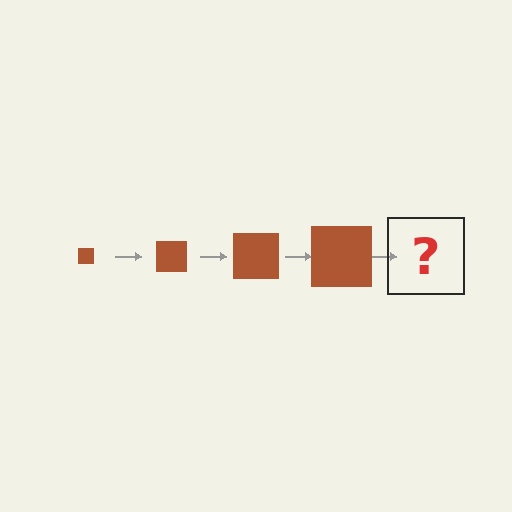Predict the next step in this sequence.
The next step is a brown square, larger than the previous one.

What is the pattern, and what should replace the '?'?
The pattern is that the square gets progressively larger each step. The '?' should be a brown square, larger than the previous one.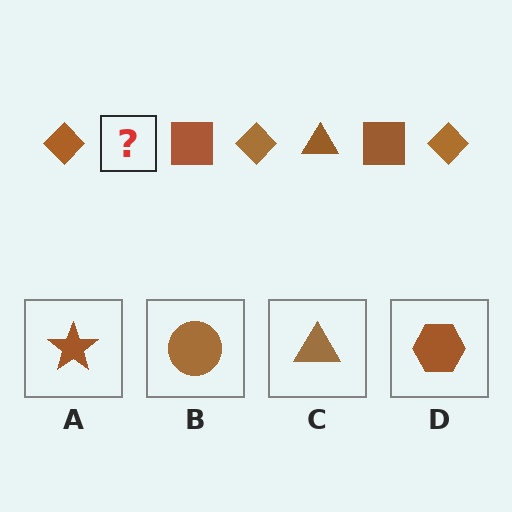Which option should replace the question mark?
Option C.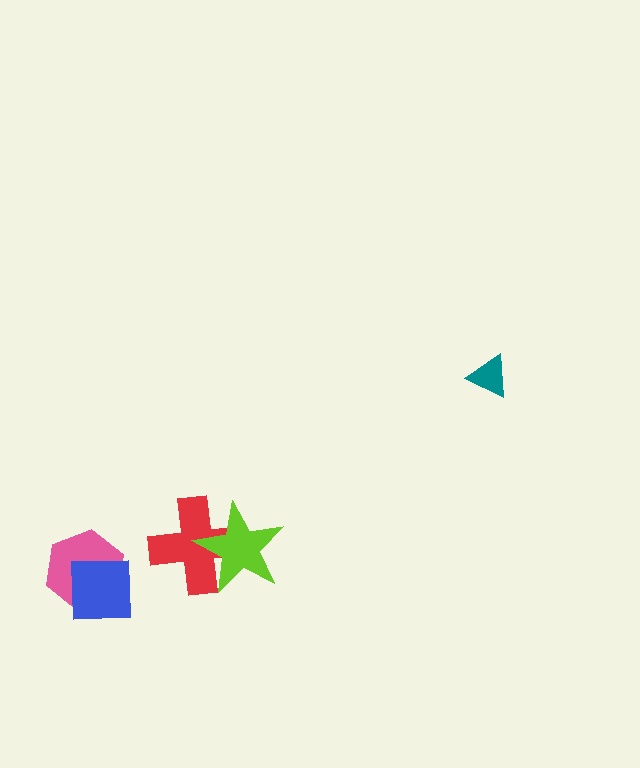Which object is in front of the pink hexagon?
The blue square is in front of the pink hexagon.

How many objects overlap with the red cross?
1 object overlaps with the red cross.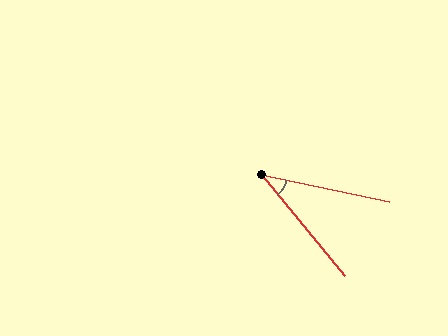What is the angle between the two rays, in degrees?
Approximately 39 degrees.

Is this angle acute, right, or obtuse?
It is acute.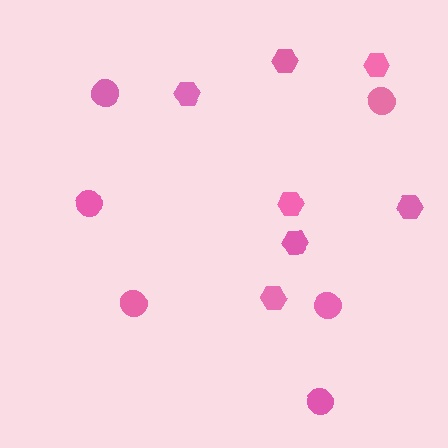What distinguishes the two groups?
There are 2 groups: one group of hexagons (7) and one group of circles (6).